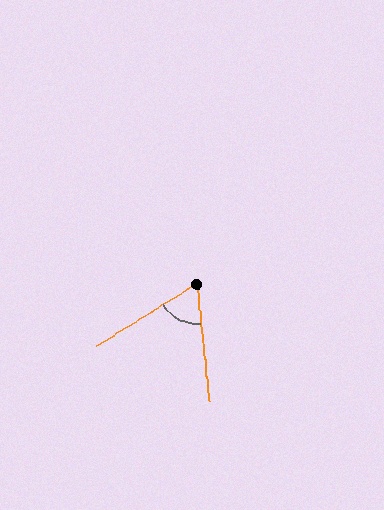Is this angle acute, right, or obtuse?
It is acute.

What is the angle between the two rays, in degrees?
Approximately 63 degrees.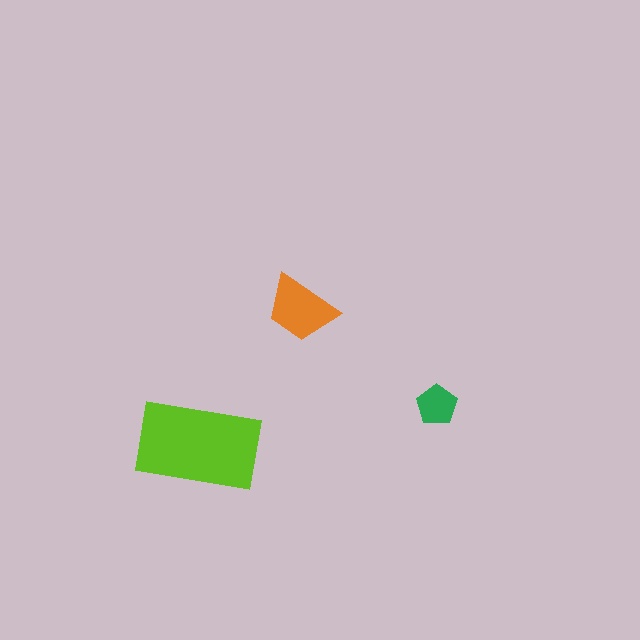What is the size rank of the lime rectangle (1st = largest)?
1st.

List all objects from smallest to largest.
The green pentagon, the orange trapezoid, the lime rectangle.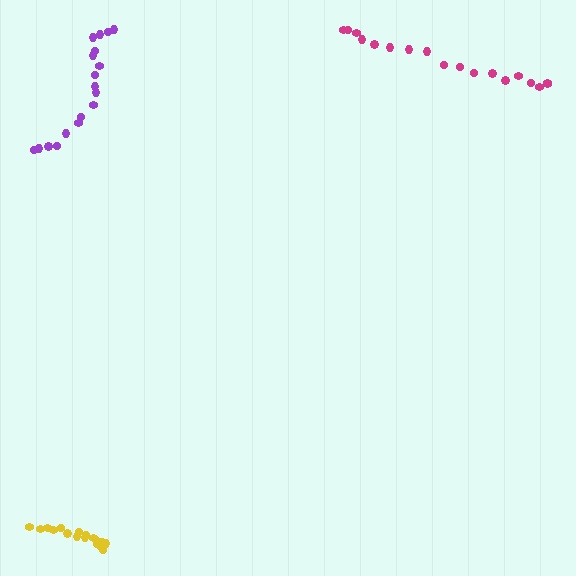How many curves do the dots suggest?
There are 3 distinct paths.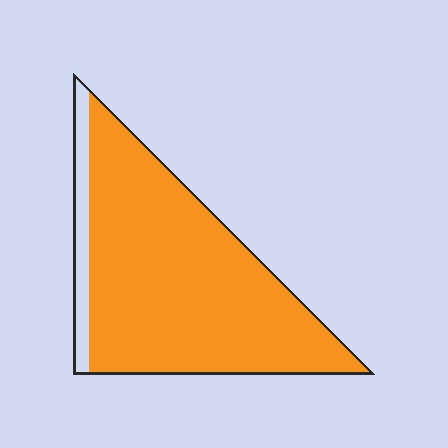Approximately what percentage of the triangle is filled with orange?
Approximately 90%.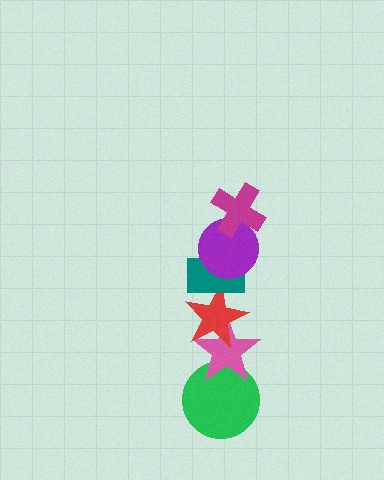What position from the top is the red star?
The red star is 4th from the top.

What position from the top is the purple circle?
The purple circle is 2nd from the top.